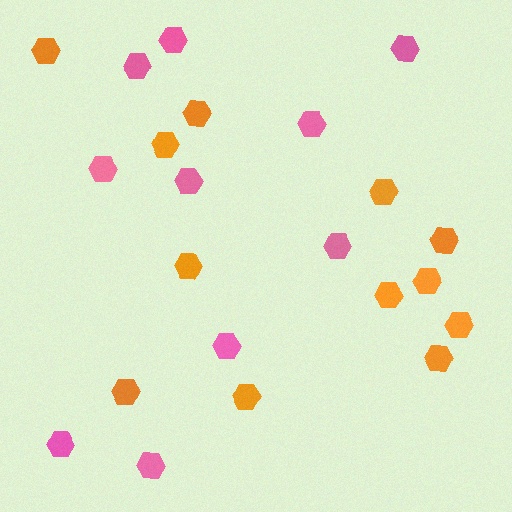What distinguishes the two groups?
There are 2 groups: one group of orange hexagons (12) and one group of pink hexagons (10).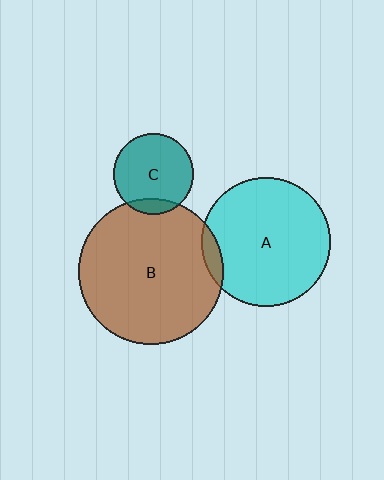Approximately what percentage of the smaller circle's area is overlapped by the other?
Approximately 10%.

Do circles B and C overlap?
Yes.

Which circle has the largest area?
Circle B (brown).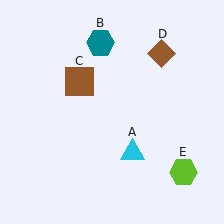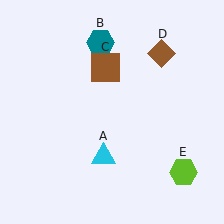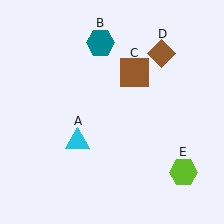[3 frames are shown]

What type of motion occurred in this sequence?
The cyan triangle (object A), brown square (object C) rotated clockwise around the center of the scene.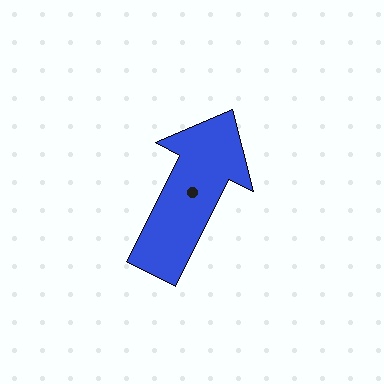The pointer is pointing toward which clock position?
Roughly 1 o'clock.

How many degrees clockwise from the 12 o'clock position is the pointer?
Approximately 27 degrees.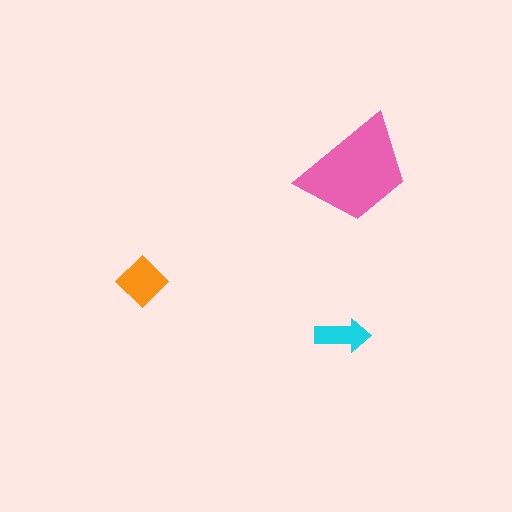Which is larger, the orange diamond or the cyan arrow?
The orange diamond.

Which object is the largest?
The pink trapezoid.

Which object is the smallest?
The cyan arrow.